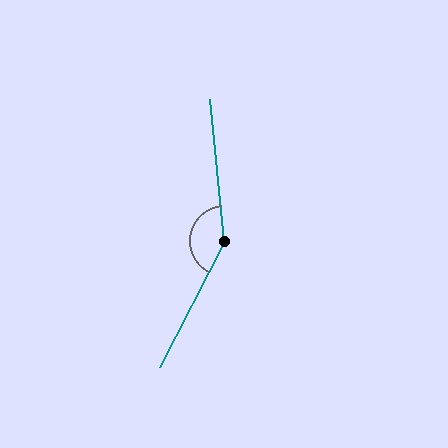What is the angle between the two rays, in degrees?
Approximately 147 degrees.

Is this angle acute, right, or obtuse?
It is obtuse.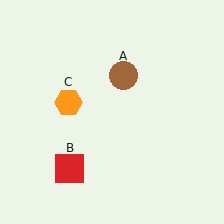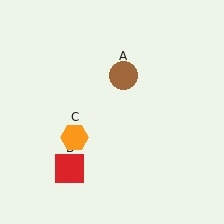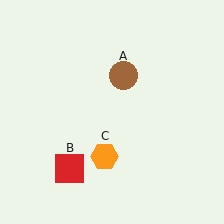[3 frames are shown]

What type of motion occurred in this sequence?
The orange hexagon (object C) rotated counterclockwise around the center of the scene.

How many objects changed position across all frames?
1 object changed position: orange hexagon (object C).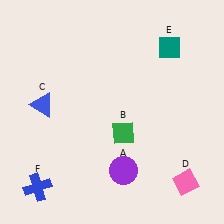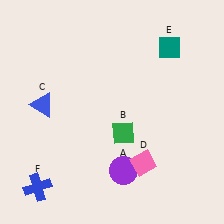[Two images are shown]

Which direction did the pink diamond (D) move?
The pink diamond (D) moved left.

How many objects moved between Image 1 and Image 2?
1 object moved between the two images.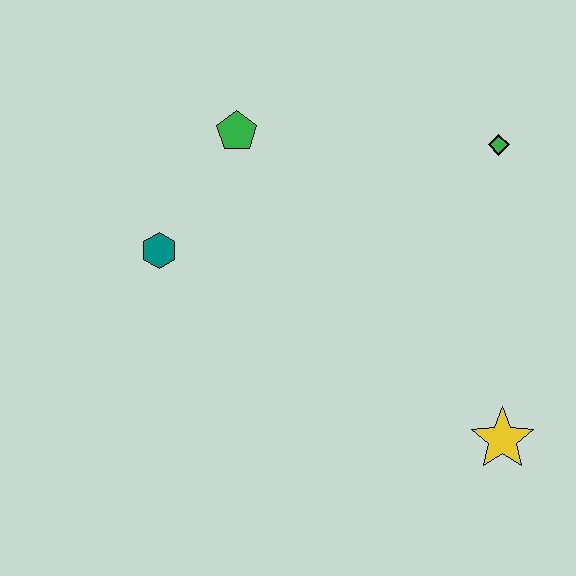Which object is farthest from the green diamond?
The teal hexagon is farthest from the green diamond.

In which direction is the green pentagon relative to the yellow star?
The green pentagon is above the yellow star.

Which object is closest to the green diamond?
The green pentagon is closest to the green diamond.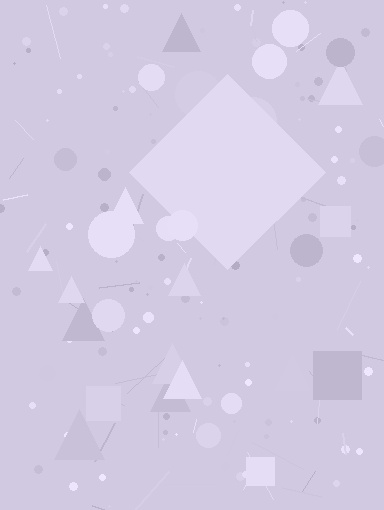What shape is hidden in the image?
A diamond is hidden in the image.